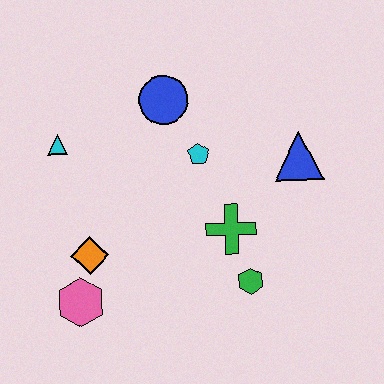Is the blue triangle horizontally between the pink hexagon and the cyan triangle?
No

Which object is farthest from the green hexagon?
The cyan triangle is farthest from the green hexagon.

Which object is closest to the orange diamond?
The pink hexagon is closest to the orange diamond.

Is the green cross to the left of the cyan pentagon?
No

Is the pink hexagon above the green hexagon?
No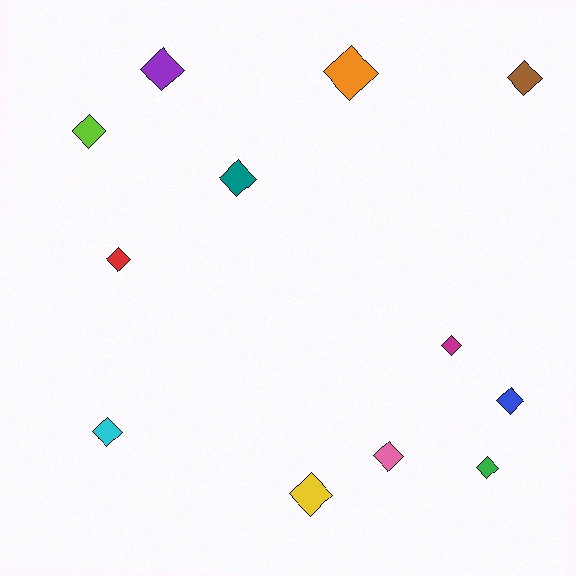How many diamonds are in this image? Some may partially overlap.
There are 12 diamonds.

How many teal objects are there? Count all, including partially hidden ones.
There is 1 teal object.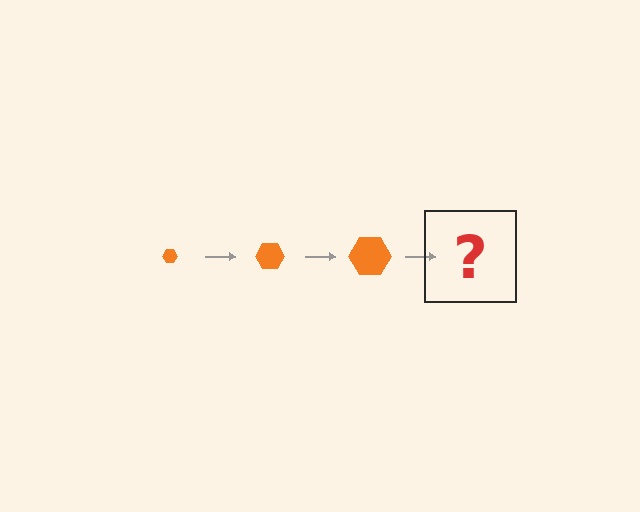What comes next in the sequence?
The next element should be an orange hexagon, larger than the previous one.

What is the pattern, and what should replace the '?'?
The pattern is that the hexagon gets progressively larger each step. The '?' should be an orange hexagon, larger than the previous one.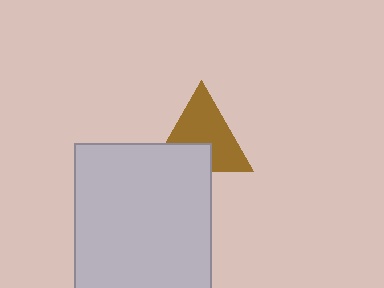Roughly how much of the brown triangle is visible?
Most of it is visible (roughly 68%).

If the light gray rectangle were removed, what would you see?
You would see the complete brown triangle.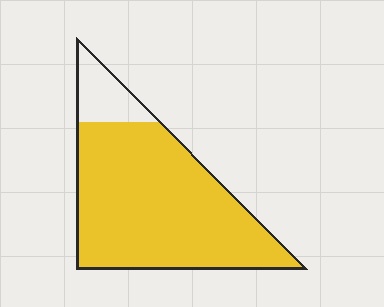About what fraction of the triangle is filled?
About seven eighths (7/8).